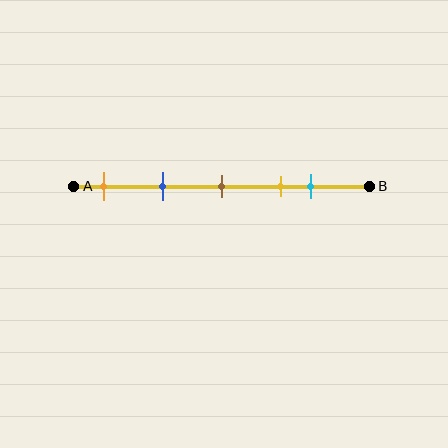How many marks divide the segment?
There are 5 marks dividing the segment.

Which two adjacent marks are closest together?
The yellow and cyan marks are the closest adjacent pair.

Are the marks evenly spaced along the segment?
No, the marks are not evenly spaced.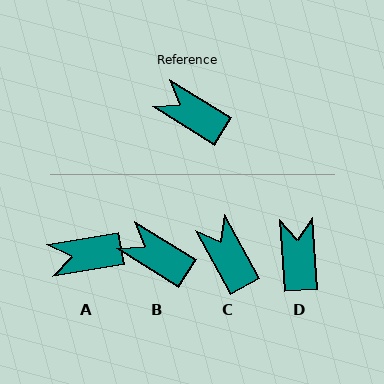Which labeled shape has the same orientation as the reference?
B.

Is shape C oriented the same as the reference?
No, it is off by about 30 degrees.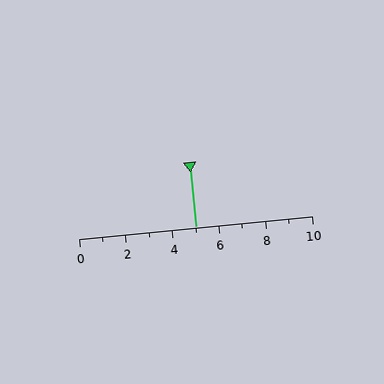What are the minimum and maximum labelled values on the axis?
The axis runs from 0 to 10.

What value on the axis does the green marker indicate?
The marker indicates approximately 5.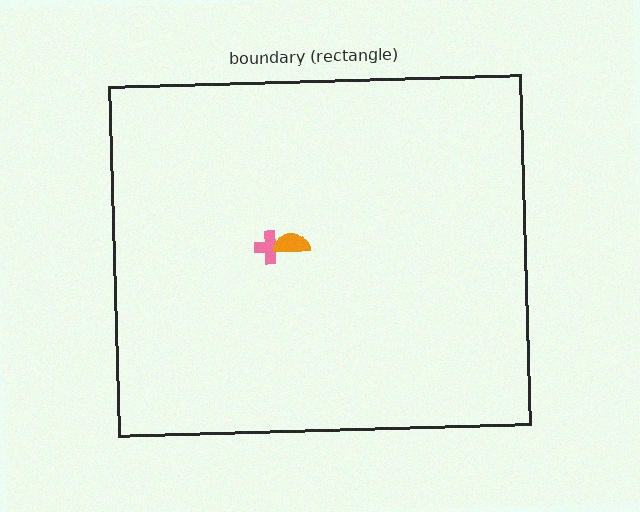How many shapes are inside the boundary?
2 inside, 0 outside.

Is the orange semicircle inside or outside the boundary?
Inside.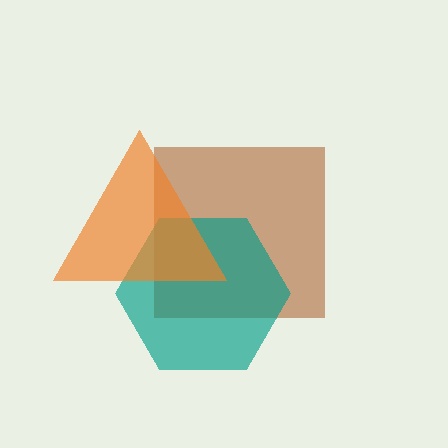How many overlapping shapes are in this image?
There are 3 overlapping shapes in the image.